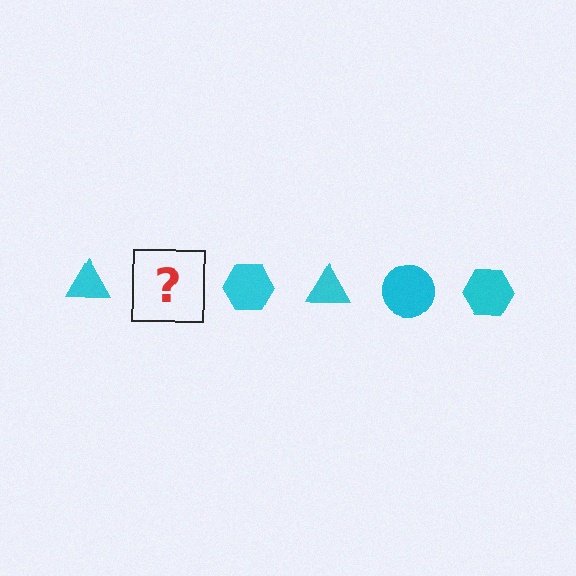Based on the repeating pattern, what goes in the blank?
The blank should be a cyan circle.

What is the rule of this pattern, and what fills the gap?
The rule is that the pattern cycles through triangle, circle, hexagon shapes in cyan. The gap should be filled with a cyan circle.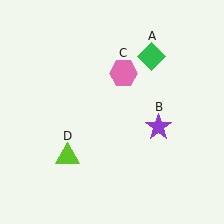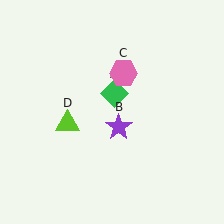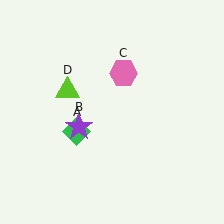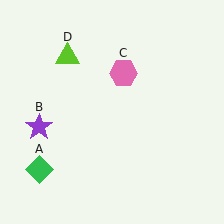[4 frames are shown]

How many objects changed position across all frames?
3 objects changed position: green diamond (object A), purple star (object B), lime triangle (object D).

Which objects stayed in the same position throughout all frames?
Pink hexagon (object C) remained stationary.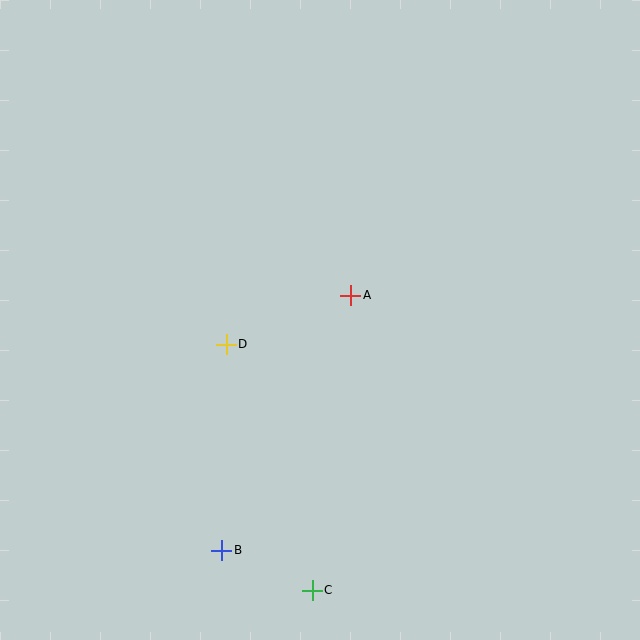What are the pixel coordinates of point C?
Point C is at (312, 590).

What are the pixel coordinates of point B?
Point B is at (222, 550).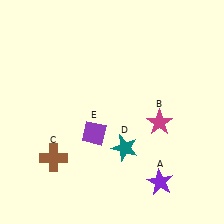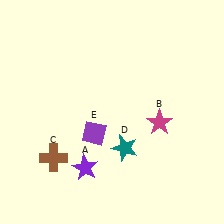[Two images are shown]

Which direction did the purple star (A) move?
The purple star (A) moved left.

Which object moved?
The purple star (A) moved left.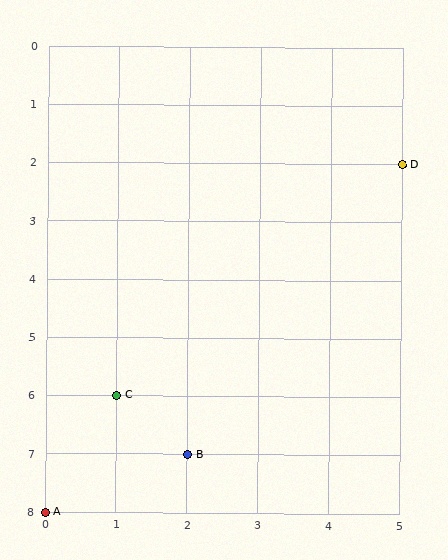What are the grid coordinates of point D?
Point D is at grid coordinates (5, 2).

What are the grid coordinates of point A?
Point A is at grid coordinates (0, 8).